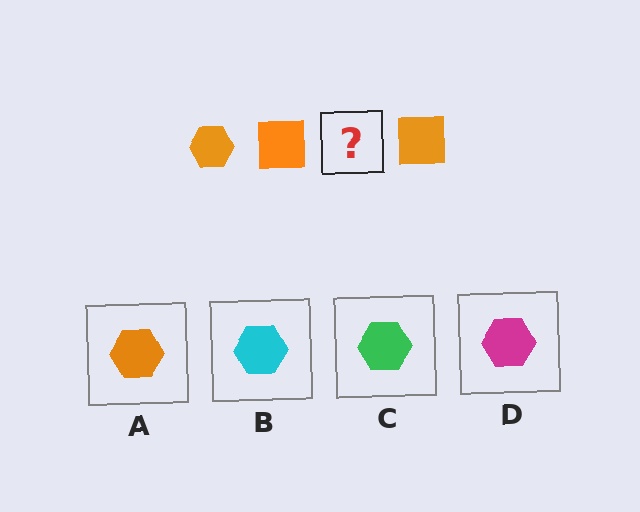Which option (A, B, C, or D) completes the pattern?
A.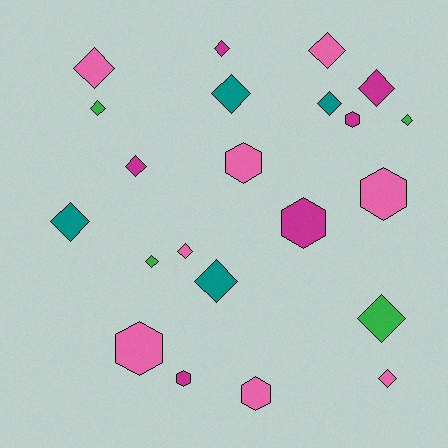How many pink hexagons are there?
There are 4 pink hexagons.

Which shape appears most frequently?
Diamond, with 15 objects.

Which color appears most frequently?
Pink, with 8 objects.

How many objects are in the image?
There are 22 objects.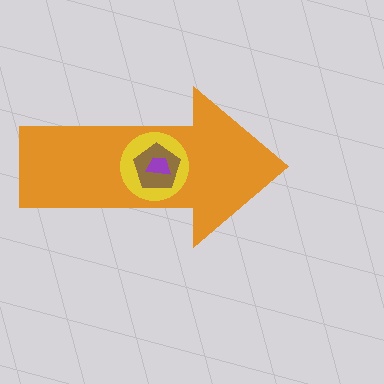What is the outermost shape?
The orange arrow.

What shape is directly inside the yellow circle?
The brown pentagon.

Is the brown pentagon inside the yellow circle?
Yes.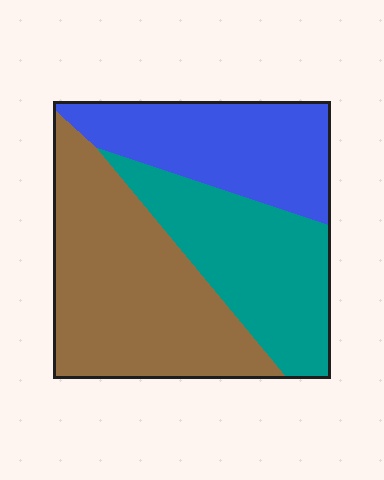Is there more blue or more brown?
Brown.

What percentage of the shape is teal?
Teal covers roughly 30% of the shape.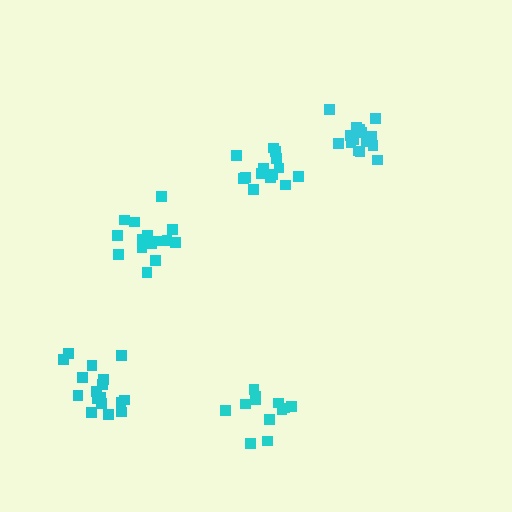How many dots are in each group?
Group 1: 12 dots, Group 2: 15 dots, Group 3: 15 dots, Group 4: 15 dots, Group 5: 17 dots (74 total).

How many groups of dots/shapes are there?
There are 5 groups.